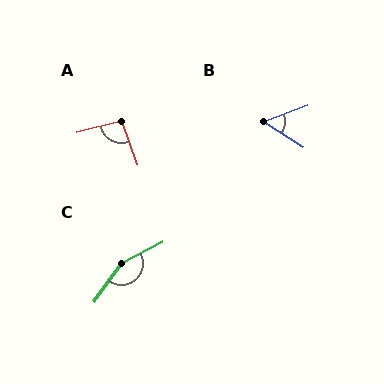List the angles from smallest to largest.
B (53°), A (96°), C (152°).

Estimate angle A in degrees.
Approximately 96 degrees.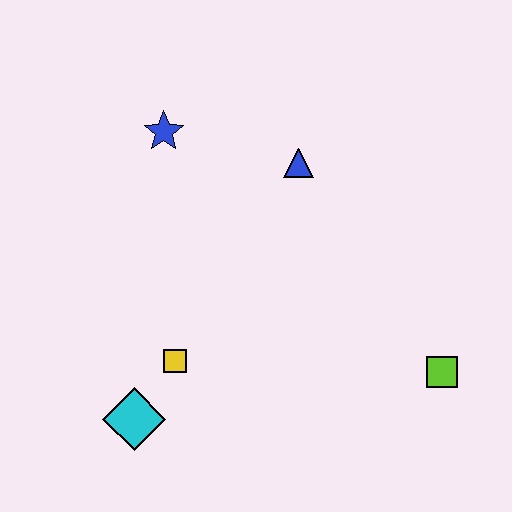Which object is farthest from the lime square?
The blue star is farthest from the lime square.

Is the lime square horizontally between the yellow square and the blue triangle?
No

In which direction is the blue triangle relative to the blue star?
The blue triangle is to the right of the blue star.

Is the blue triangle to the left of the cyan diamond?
No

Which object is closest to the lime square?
The blue triangle is closest to the lime square.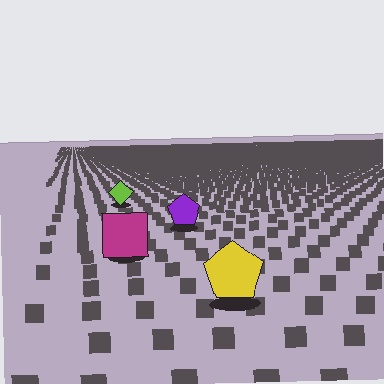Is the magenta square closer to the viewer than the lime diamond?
Yes. The magenta square is closer — you can tell from the texture gradient: the ground texture is coarser near it.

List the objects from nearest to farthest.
From nearest to farthest: the yellow pentagon, the magenta square, the purple pentagon, the lime diamond.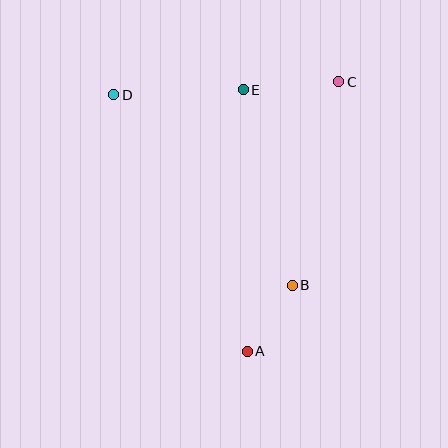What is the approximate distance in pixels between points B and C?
The distance between B and C is approximately 209 pixels.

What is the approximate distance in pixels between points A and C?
The distance between A and C is approximately 285 pixels.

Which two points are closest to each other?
Points A and B are closest to each other.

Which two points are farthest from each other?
Points A and D are farthest from each other.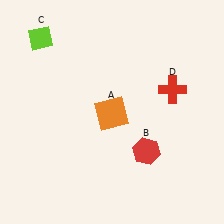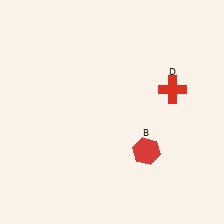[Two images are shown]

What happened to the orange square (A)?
The orange square (A) was removed in Image 2. It was in the bottom-left area of Image 1.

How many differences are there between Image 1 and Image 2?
There are 2 differences between the two images.